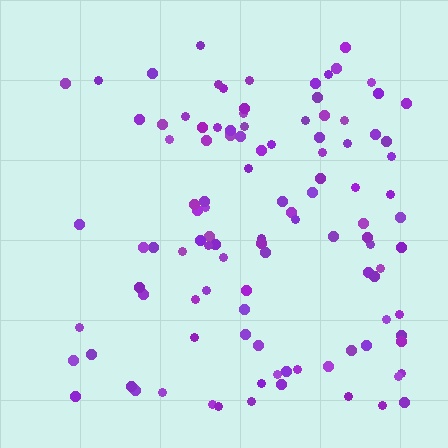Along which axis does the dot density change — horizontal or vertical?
Horizontal.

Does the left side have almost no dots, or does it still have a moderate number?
Still a moderate number, just noticeably fewer than the right.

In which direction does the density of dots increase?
From left to right, with the right side densest.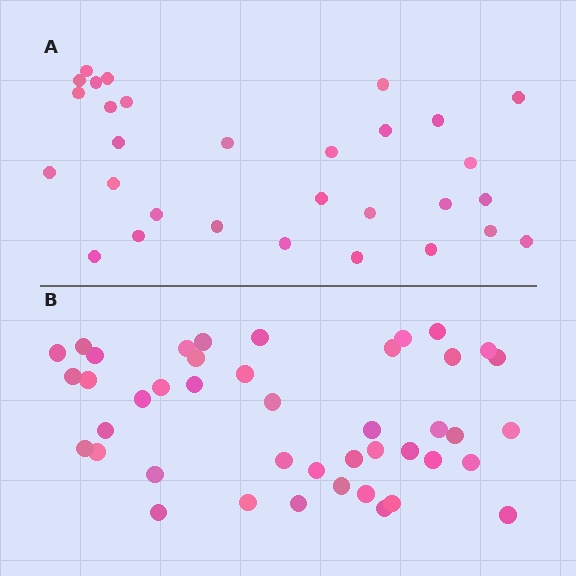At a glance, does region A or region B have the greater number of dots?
Region B (the bottom region) has more dots.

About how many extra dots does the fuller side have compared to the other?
Region B has approximately 15 more dots than region A.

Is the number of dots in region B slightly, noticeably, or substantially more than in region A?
Region B has noticeably more, but not dramatically so. The ratio is roughly 1.4 to 1.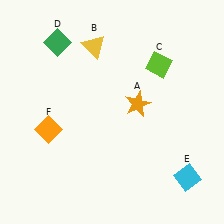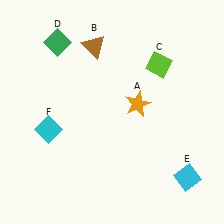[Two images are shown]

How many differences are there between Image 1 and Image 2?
There are 2 differences between the two images.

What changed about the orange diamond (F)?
In Image 1, F is orange. In Image 2, it changed to cyan.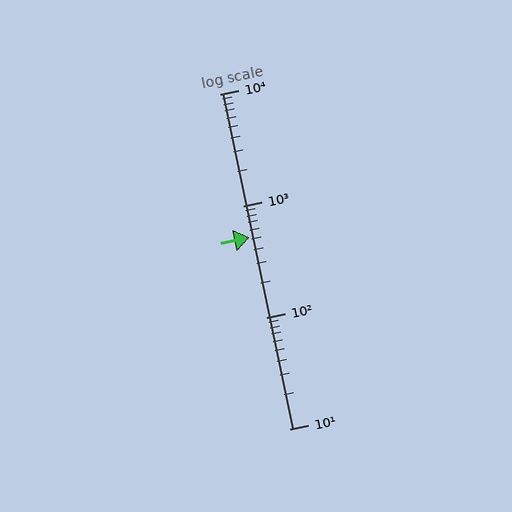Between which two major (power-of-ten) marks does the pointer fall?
The pointer is between 100 and 1000.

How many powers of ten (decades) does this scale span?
The scale spans 3 decades, from 10 to 10000.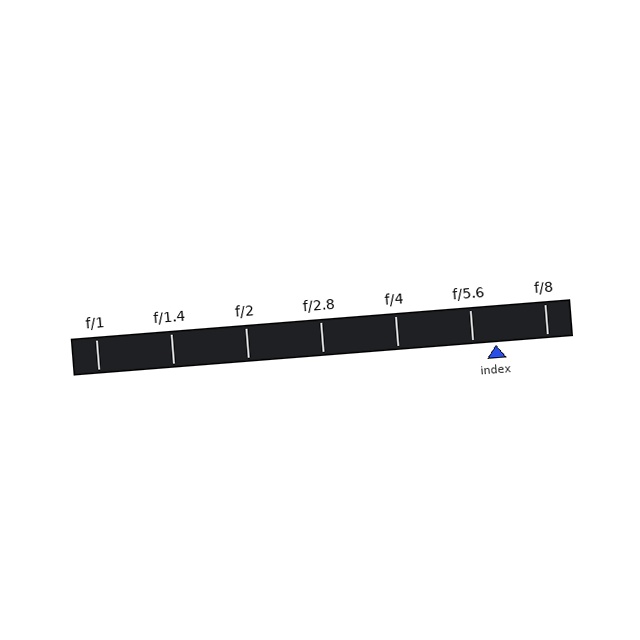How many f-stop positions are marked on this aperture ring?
There are 7 f-stop positions marked.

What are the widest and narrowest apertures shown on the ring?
The widest aperture shown is f/1 and the narrowest is f/8.